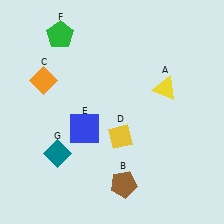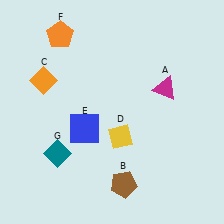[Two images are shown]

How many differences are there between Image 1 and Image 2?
There are 2 differences between the two images.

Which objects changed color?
A changed from yellow to magenta. F changed from green to orange.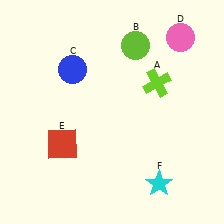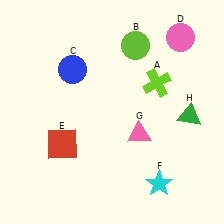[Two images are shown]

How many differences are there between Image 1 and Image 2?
There are 2 differences between the two images.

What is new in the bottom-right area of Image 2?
A pink triangle (G) was added in the bottom-right area of Image 2.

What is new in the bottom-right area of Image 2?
A green triangle (H) was added in the bottom-right area of Image 2.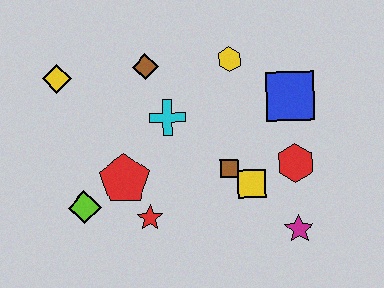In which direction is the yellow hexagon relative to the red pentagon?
The yellow hexagon is above the red pentagon.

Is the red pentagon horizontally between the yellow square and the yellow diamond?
Yes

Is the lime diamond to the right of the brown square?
No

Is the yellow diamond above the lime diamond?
Yes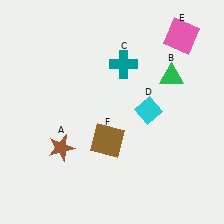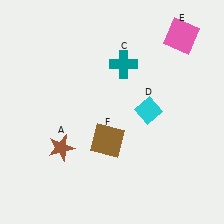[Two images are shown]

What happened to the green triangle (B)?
The green triangle (B) was removed in Image 2. It was in the top-right area of Image 1.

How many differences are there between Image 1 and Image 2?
There is 1 difference between the two images.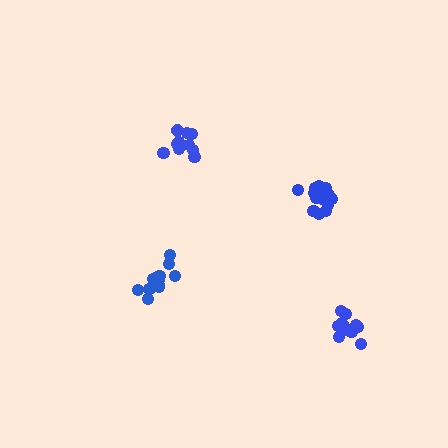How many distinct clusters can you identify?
There are 4 distinct clusters.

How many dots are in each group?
Group 1: 13 dots, Group 2: 10 dots, Group 3: 12 dots, Group 4: 13 dots (48 total).